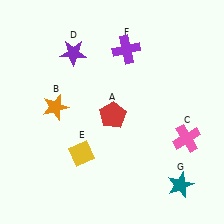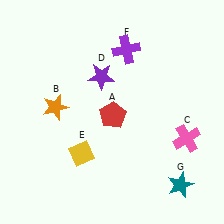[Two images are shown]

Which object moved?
The purple star (D) moved right.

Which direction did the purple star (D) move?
The purple star (D) moved right.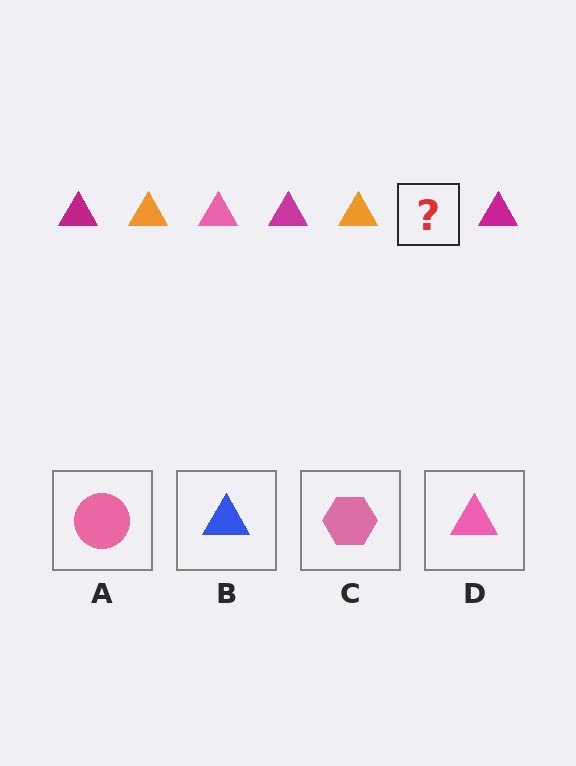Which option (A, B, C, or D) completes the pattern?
D.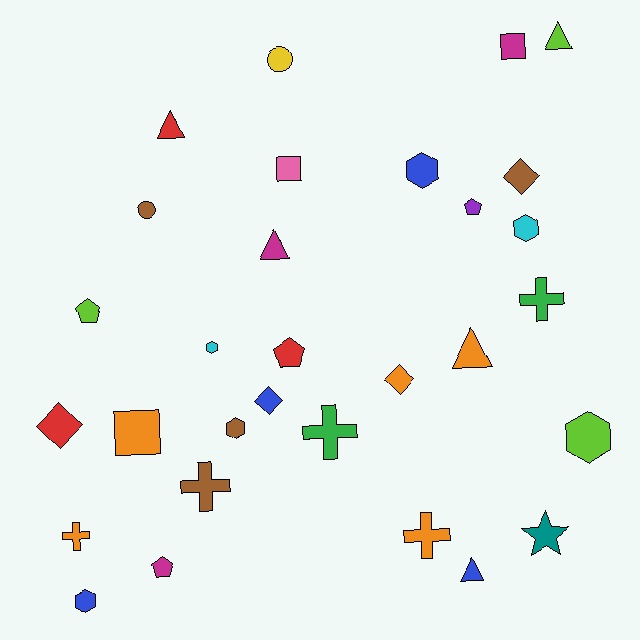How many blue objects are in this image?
There are 4 blue objects.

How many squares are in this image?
There are 3 squares.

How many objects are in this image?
There are 30 objects.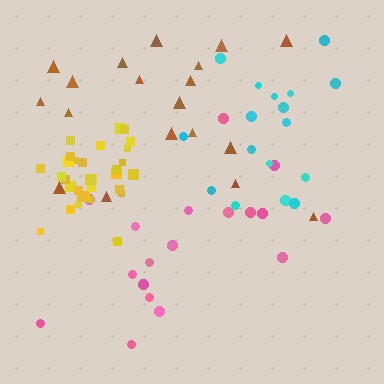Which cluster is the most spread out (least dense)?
Brown.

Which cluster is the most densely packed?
Yellow.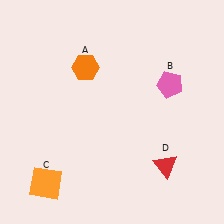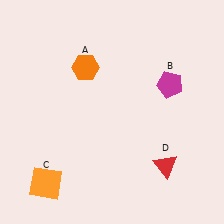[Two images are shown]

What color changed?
The pentagon (B) changed from pink in Image 1 to magenta in Image 2.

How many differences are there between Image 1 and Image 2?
There is 1 difference between the two images.